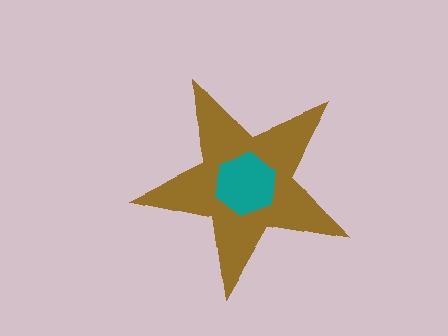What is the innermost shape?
The teal hexagon.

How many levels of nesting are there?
2.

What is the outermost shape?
The brown star.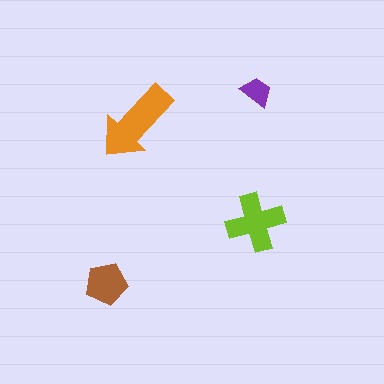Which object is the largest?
The orange arrow.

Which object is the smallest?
The purple trapezoid.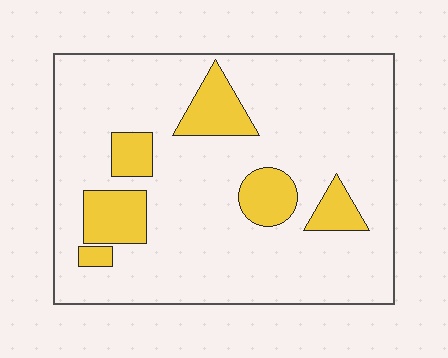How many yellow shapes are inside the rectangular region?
6.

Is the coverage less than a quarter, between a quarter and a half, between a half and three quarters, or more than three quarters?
Less than a quarter.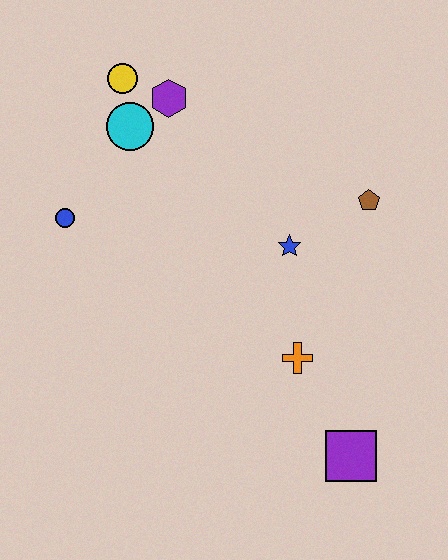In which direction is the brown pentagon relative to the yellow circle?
The brown pentagon is to the right of the yellow circle.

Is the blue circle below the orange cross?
No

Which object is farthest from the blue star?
The yellow circle is farthest from the blue star.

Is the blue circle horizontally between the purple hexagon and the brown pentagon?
No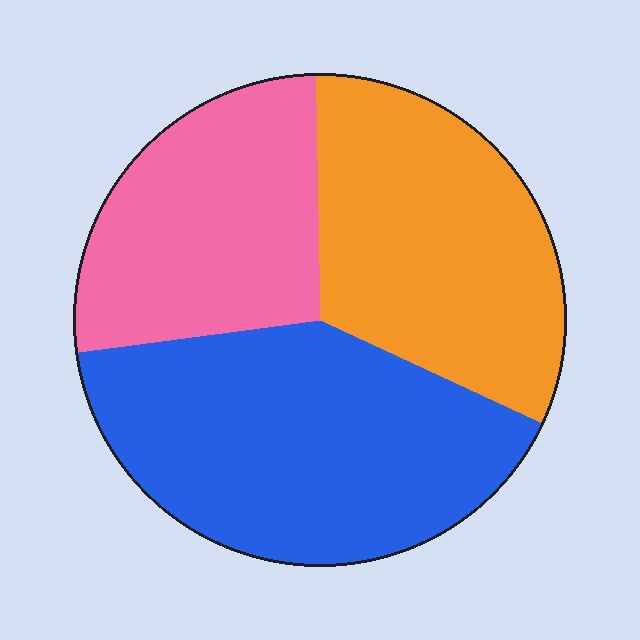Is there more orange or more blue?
Blue.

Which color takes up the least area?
Pink, at roughly 25%.